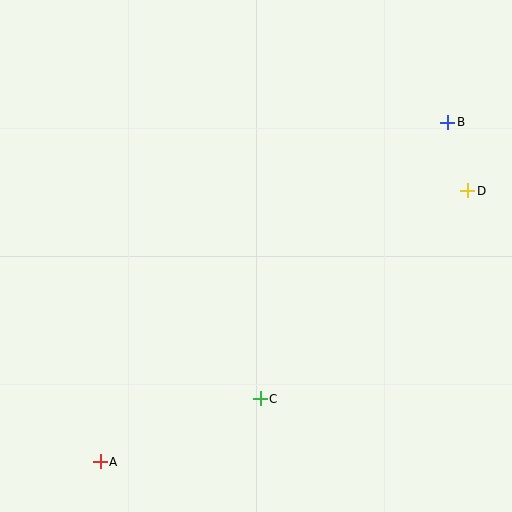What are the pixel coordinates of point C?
Point C is at (260, 399).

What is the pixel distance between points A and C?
The distance between A and C is 172 pixels.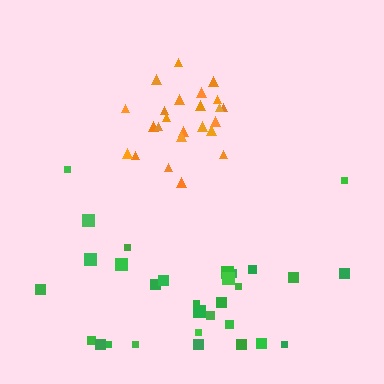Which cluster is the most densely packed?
Orange.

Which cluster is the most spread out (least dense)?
Green.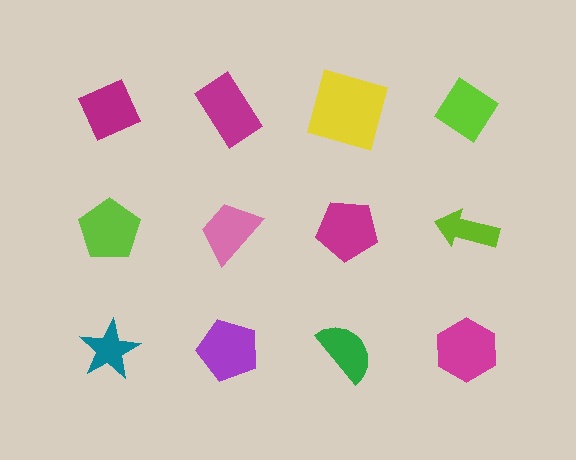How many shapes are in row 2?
4 shapes.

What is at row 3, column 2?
A purple pentagon.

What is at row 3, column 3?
A green semicircle.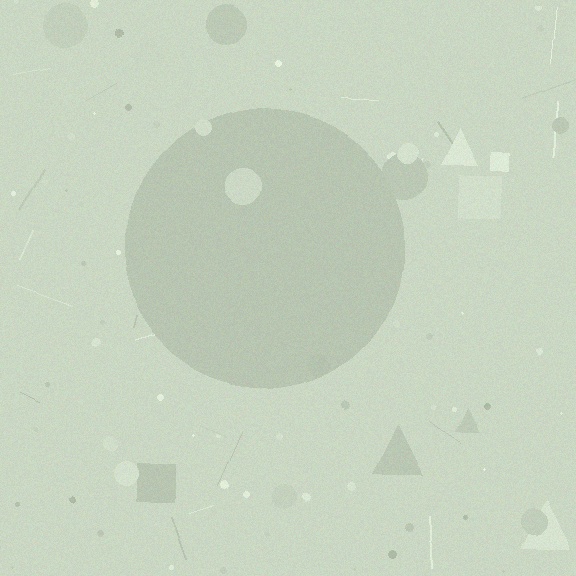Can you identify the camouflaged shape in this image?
The camouflaged shape is a circle.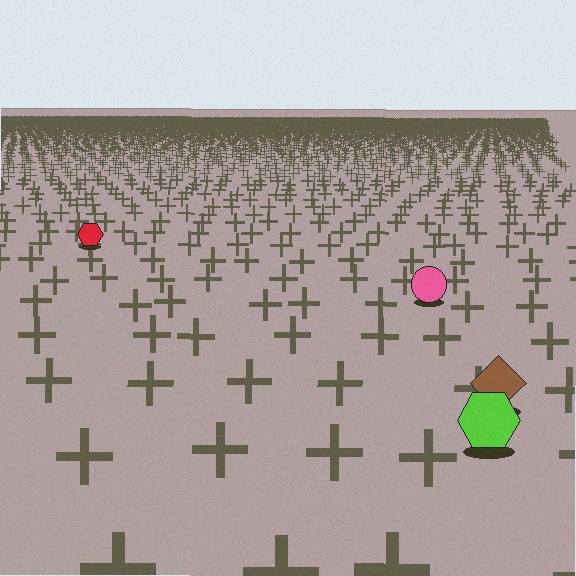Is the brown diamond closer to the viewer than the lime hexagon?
No. The lime hexagon is closer — you can tell from the texture gradient: the ground texture is coarser near it.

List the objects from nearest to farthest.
From nearest to farthest: the lime hexagon, the brown diamond, the pink circle, the red hexagon.